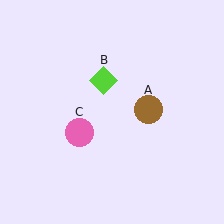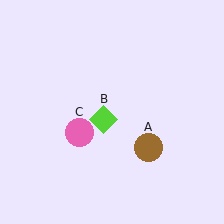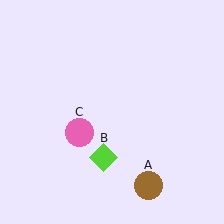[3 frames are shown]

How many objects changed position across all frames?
2 objects changed position: brown circle (object A), lime diamond (object B).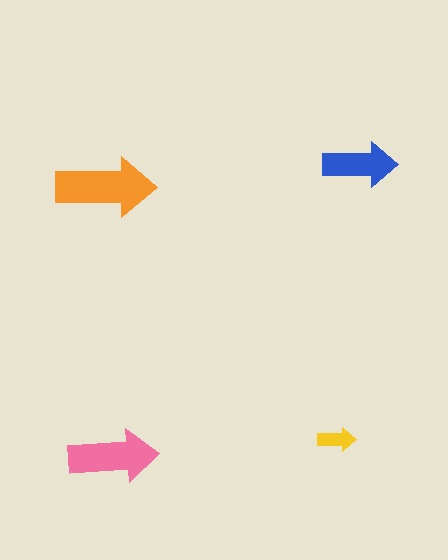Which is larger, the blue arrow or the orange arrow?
The orange one.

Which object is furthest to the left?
The orange arrow is leftmost.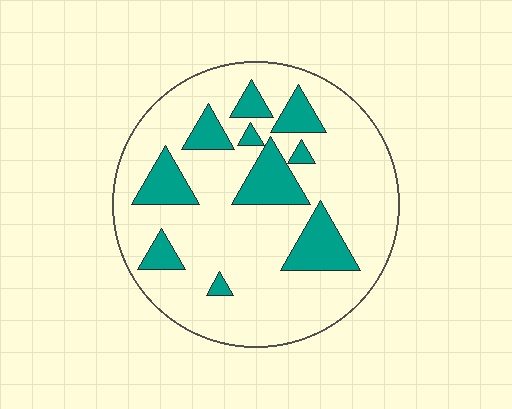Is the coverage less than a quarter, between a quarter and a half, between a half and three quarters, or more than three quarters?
Less than a quarter.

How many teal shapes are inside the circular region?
10.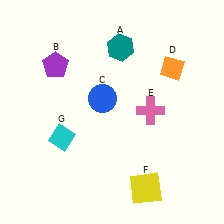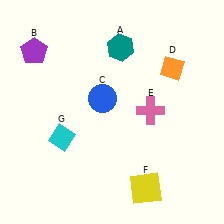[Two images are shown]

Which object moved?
The purple pentagon (B) moved left.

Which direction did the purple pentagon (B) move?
The purple pentagon (B) moved left.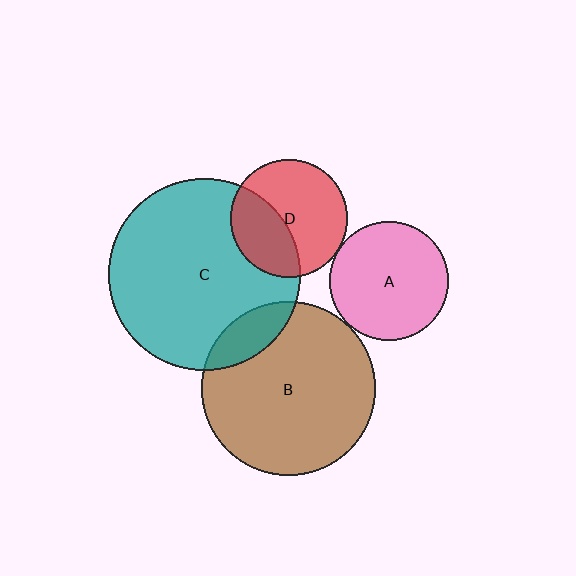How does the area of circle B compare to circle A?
Approximately 2.1 times.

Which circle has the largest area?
Circle C (teal).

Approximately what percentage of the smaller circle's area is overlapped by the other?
Approximately 15%.